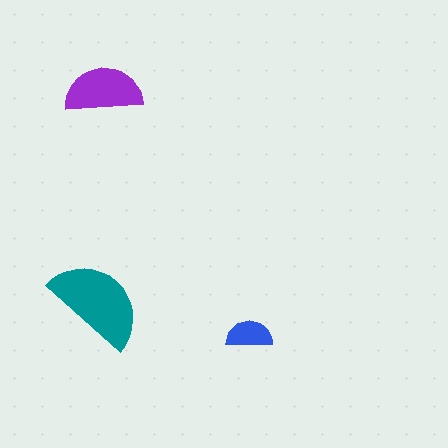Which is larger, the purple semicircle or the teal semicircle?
The teal one.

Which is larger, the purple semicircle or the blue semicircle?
The purple one.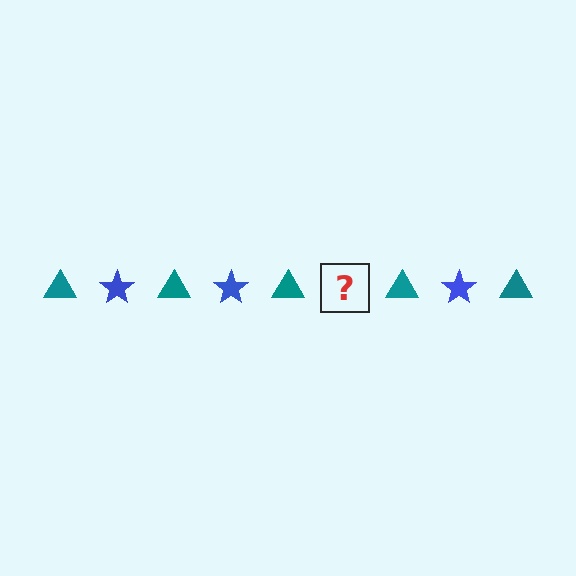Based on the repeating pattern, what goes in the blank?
The blank should be a blue star.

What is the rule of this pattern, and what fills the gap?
The rule is that the pattern alternates between teal triangle and blue star. The gap should be filled with a blue star.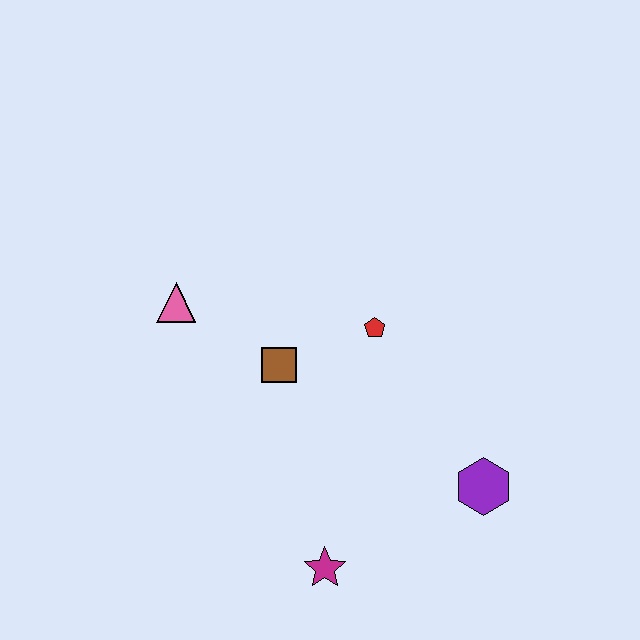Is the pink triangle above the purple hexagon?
Yes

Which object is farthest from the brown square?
The purple hexagon is farthest from the brown square.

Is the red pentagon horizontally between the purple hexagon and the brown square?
Yes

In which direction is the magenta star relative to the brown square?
The magenta star is below the brown square.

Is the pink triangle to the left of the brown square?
Yes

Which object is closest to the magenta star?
The purple hexagon is closest to the magenta star.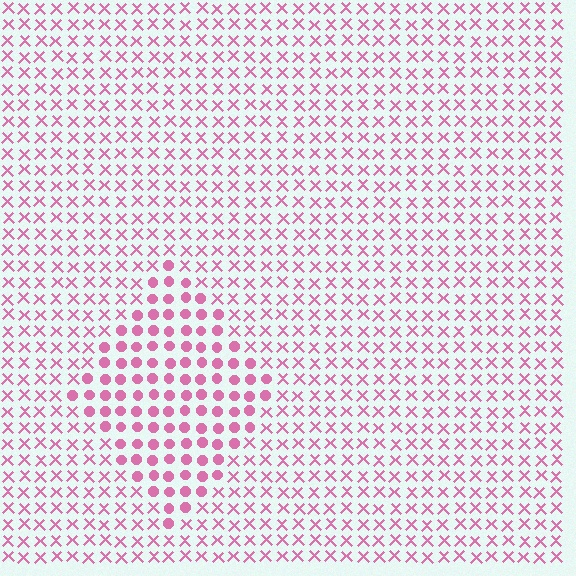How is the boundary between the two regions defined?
The boundary is defined by a change in element shape: circles inside vs. X marks outside. All elements share the same color and spacing.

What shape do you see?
I see a diamond.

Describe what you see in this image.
The image is filled with small pink elements arranged in a uniform grid. A diamond-shaped region contains circles, while the surrounding area contains X marks. The boundary is defined purely by the change in element shape.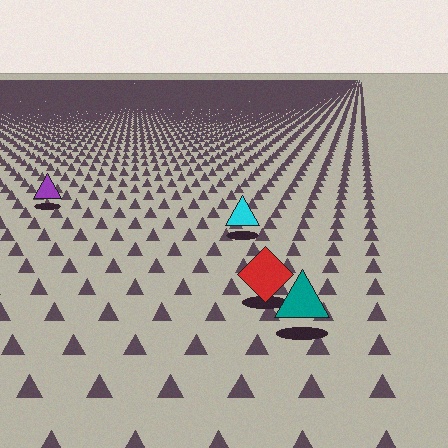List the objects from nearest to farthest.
From nearest to farthest: the teal triangle, the red diamond, the cyan triangle, the purple triangle.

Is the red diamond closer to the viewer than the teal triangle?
No. The teal triangle is closer — you can tell from the texture gradient: the ground texture is coarser near it.